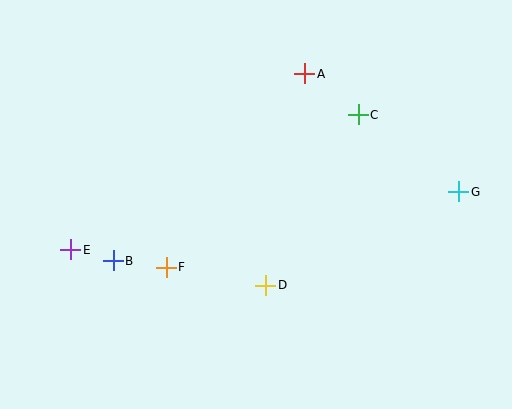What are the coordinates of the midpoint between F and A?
The midpoint between F and A is at (235, 171).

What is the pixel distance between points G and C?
The distance between G and C is 127 pixels.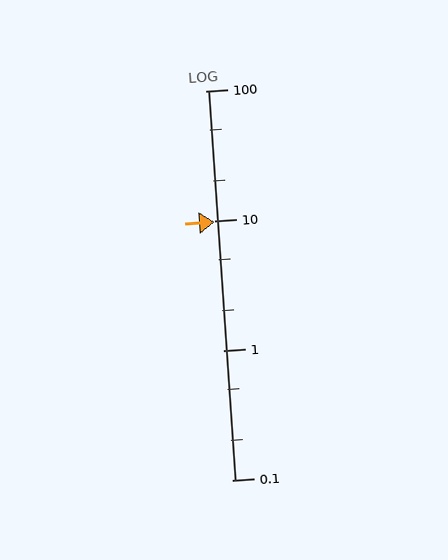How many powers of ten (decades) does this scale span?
The scale spans 3 decades, from 0.1 to 100.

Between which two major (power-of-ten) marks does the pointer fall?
The pointer is between 1 and 10.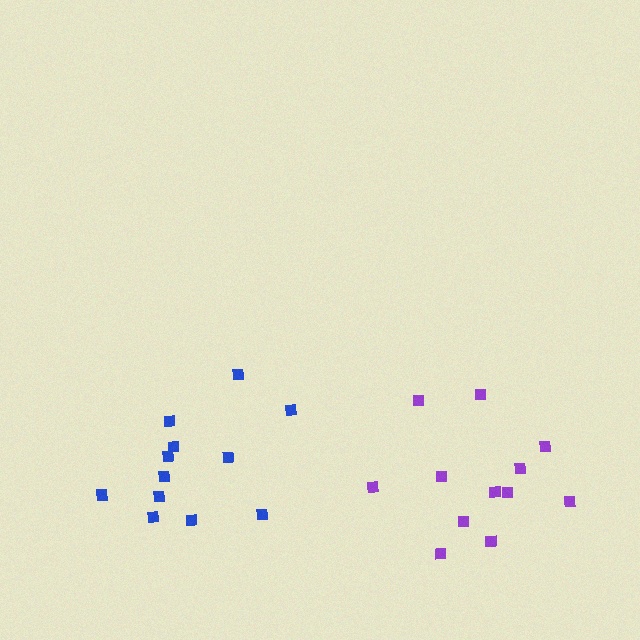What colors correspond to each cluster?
The clusters are colored: purple, blue.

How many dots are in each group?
Group 1: 12 dots, Group 2: 12 dots (24 total).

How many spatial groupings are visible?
There are 2 spatial groupings.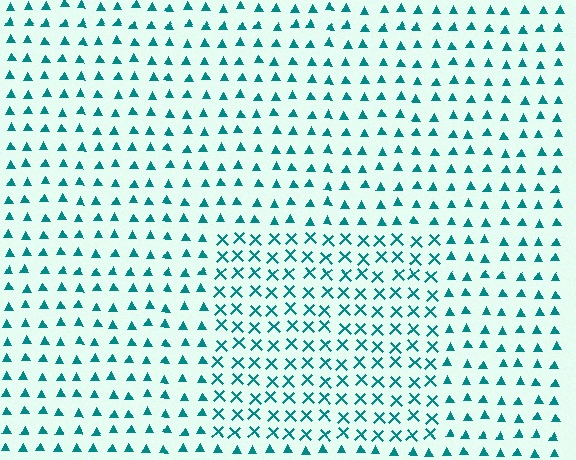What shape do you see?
I see a rectangle.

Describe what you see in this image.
The image is filled with small teal elements arranged in a uniform grid. A rectangle-shaped region contains X marks, while the surrounding area contains triangles. The boundary is defined purely by the change in element shape.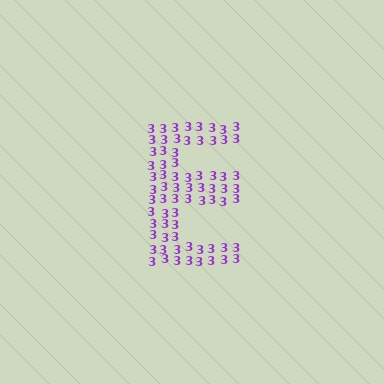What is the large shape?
The large shape is the letter E.